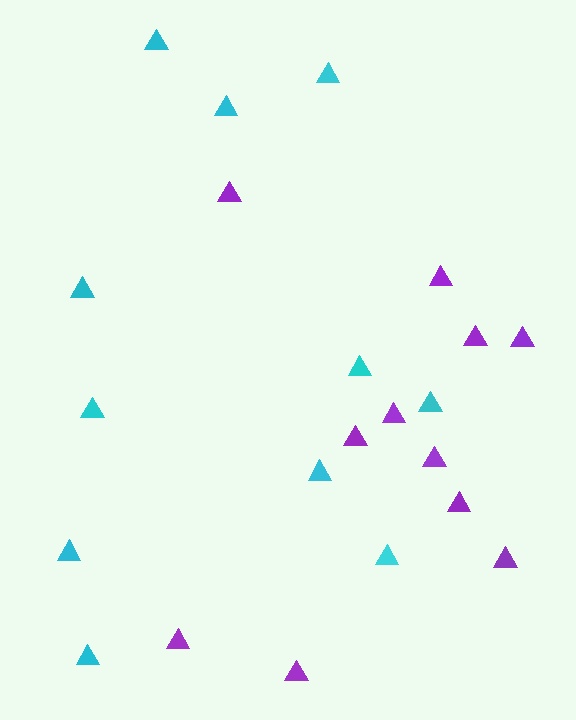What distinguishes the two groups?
There are 2 groups: one group of purple triangles (11) and one group of cyan triangles (11).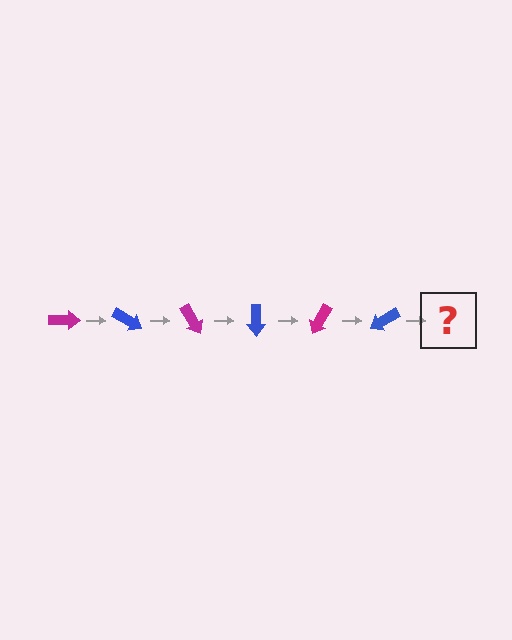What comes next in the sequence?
The next element should be a magenta arrow, rotated 180 degrees from the start.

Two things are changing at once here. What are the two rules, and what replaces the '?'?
The two rules are that it rotates 30 degrees each step and the color cycles through magenta and blue. The '?' should be a magenta arrow, rotated 180 degrees from the start.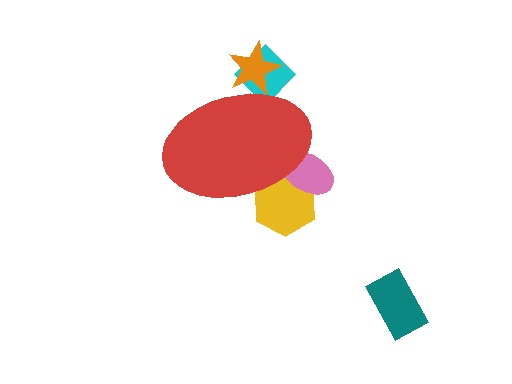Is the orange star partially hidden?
Yes, the orange star is partially hidden behind the red ellipse.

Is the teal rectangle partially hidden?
No, the teal rectangle is fully visible.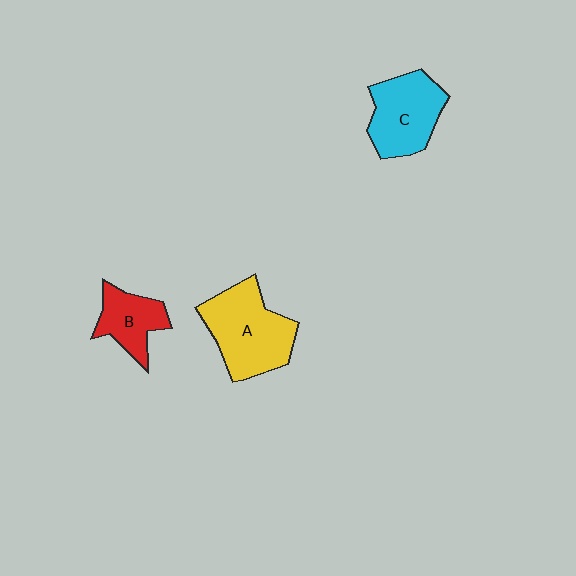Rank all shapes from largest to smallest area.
From largest to smallest: A (yellow), C (cyan), B (red).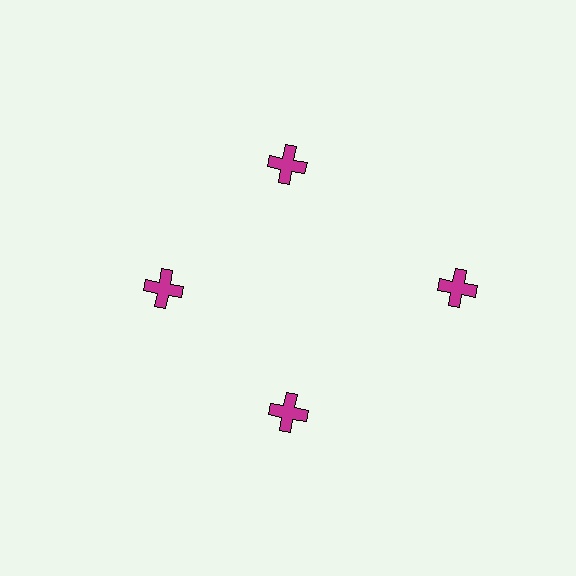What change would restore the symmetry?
The symmetry would be restored by moving it inward, back onto the ring so that all 4 crosses sit at equal angles and equal distance from the center.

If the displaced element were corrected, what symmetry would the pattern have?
It would have 4-fold rotational symmetry — the pattern would map onto itself every 90 degrees.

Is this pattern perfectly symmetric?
No. The 4 magenta crosses are arranged in a ring, but one element near the 3 o'clock position is pushed outward from the center, breaking the 4-fold rotational symmetry.